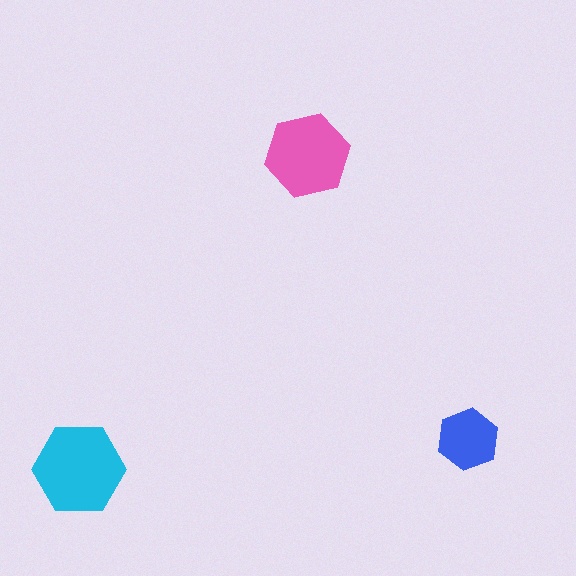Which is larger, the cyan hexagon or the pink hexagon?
The cyan one.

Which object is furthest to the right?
The blue hexagon is rightmost.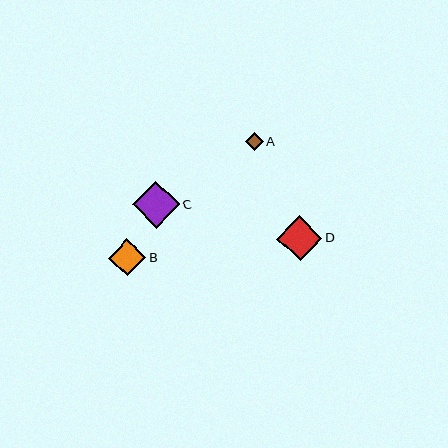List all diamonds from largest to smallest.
From largest to smallest: C, D, B, A.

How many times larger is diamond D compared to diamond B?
Diamond D is approximately 1.2 times the size of diamond B.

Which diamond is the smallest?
Diamond A is the smallest with a size of approximately 18 pixels.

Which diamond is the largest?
Diamond C is the largest with a size of approximately 47 pixels.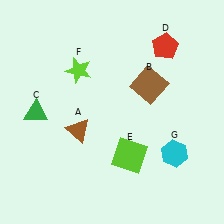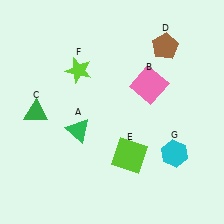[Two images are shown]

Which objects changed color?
A changed from brown to green. B changed from brown to pink. D changed from red to brown.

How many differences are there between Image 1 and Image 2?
There are 3 differences between the two images.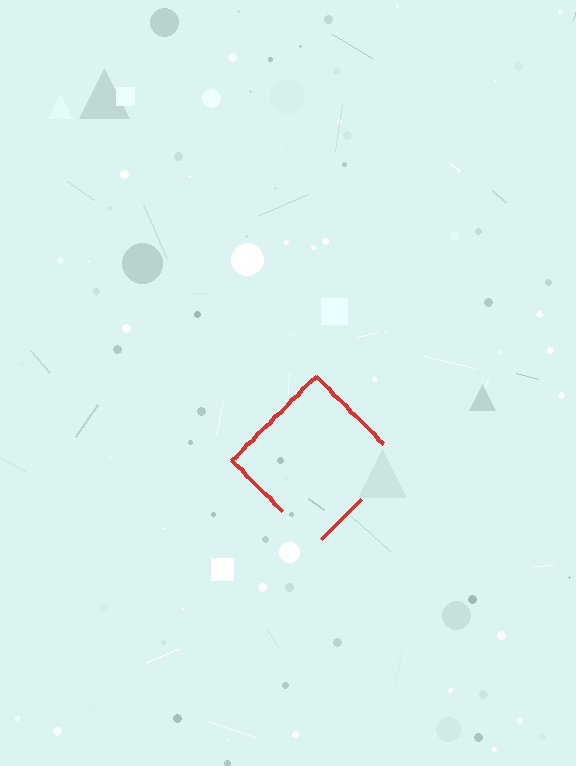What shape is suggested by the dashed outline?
The dashed outline suggests a diamond.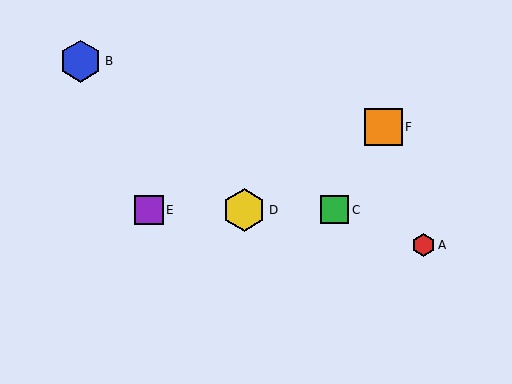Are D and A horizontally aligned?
No, D is at y≈210 and A is at y≈245.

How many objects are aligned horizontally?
3 objects (C, D, E) are aligned horizontally.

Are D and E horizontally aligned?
Yes, both are at y≈210.